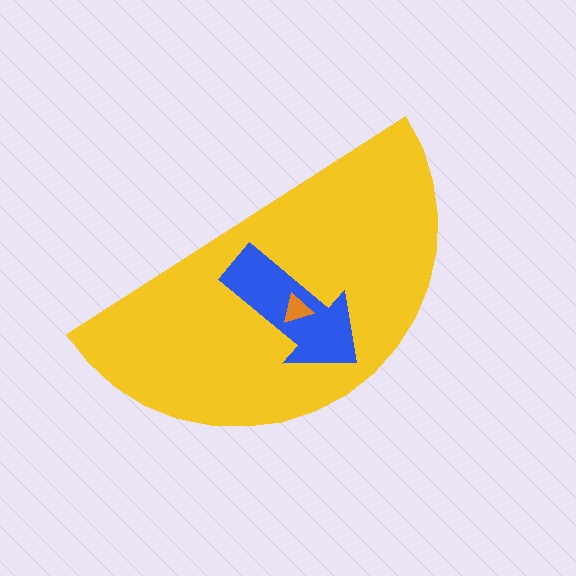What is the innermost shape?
The orange triangle.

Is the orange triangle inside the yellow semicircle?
Yes.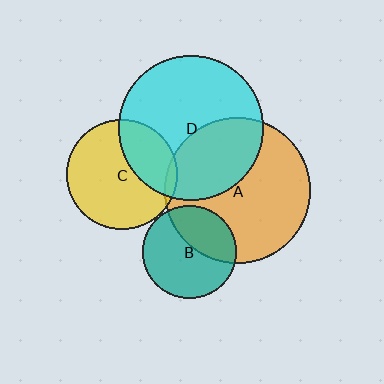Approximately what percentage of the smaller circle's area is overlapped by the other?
Approximately 35%.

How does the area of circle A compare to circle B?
Approximately 2.4 times.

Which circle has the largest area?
Circle A (orange).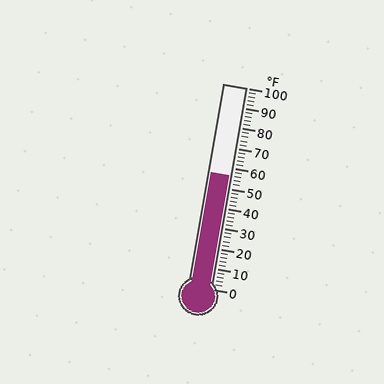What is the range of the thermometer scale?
The thermometer scale ranges from 0°F to 100°F.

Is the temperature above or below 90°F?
The temperature is below 90°F.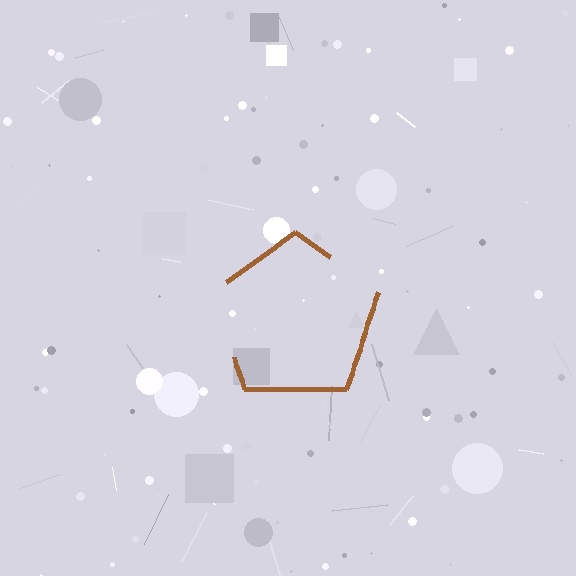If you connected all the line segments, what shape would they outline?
They would outline a pentagon.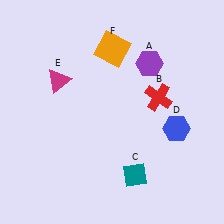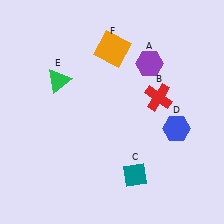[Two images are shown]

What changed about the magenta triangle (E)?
In Image 1, E is magenta. In Image 2, it changed to green.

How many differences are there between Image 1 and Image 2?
There is 1 difference between the two images.